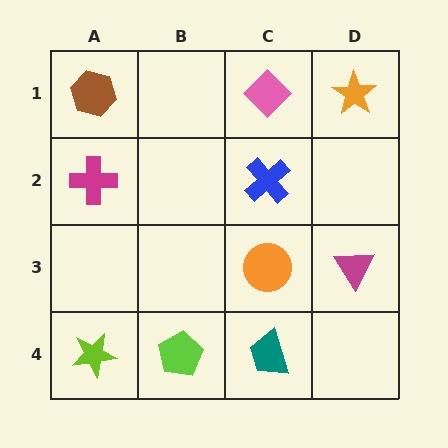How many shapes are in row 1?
3 shapes.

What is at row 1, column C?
A pink diamond.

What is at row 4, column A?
A lime star.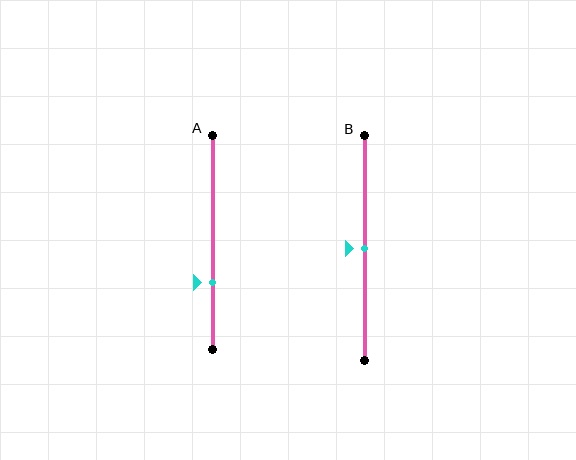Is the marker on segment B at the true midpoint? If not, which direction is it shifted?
Yes, the marker on segment B is at the true midpoint.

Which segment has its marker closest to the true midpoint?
Segment B has its marker closest to the true midpoint.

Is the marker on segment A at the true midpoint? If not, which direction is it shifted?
No, the marker on segment A is shifted downward by about 19% of the segment length.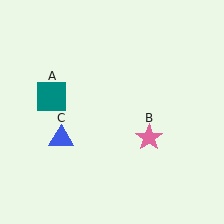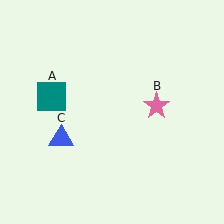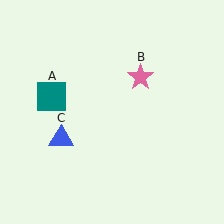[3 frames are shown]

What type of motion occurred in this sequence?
The pink star (object B) rotated counterclockwise around the center of the scene.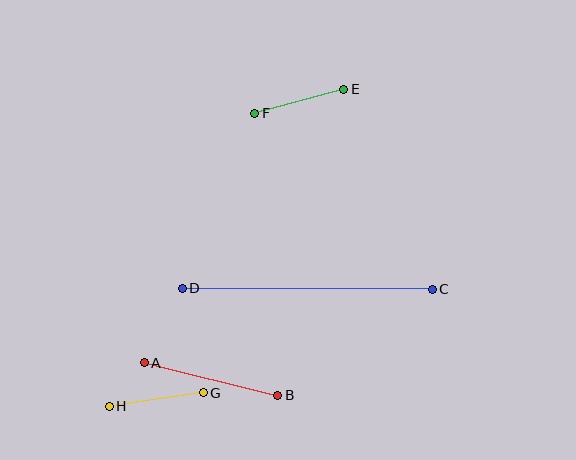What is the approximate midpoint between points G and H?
The midpoint is at approximately (156, 399) pixels.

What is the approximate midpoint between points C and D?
The midpoint is at approximately (307, 289) pixels.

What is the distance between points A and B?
The distance is approximately 138 pixels.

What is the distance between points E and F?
The distance is approximately 93 pixels.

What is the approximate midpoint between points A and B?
The midpoint is at approximately (211, 379) pixels.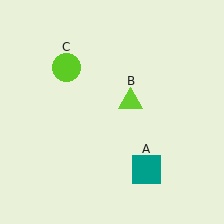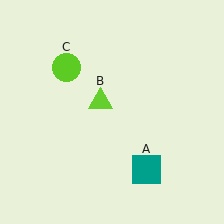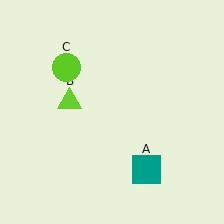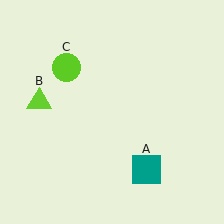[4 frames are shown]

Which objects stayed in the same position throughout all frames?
Teal square (object A) and lime circle (object C) remained stationary.